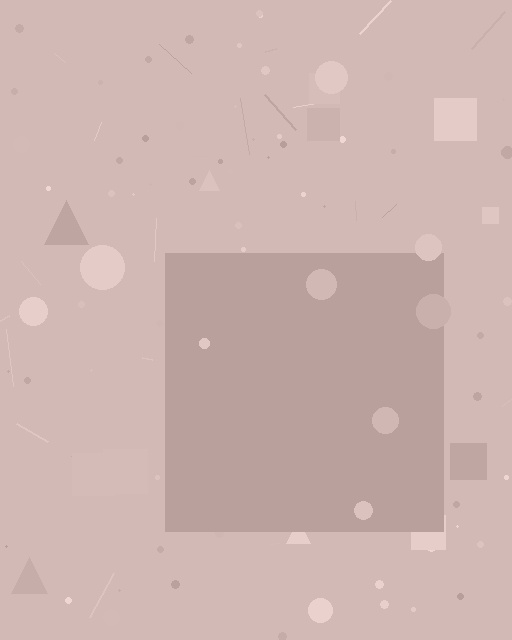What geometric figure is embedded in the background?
A square is embedded in the background.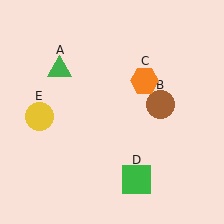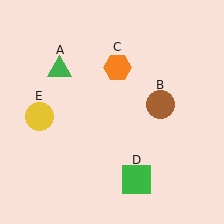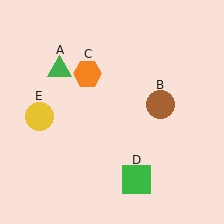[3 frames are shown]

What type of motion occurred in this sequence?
The orange hexagon (object C) rotated counterclockwise around the center of the scene.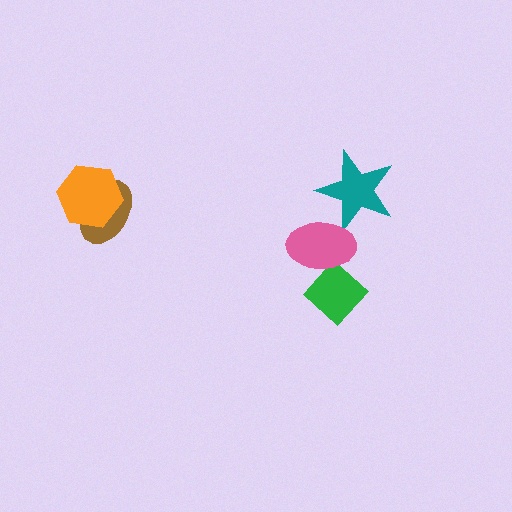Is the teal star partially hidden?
Yes, it is partially covered by another shape.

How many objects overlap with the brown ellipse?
1 object overlaps with the brown ellipse.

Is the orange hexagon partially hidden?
No, no other shape covers it.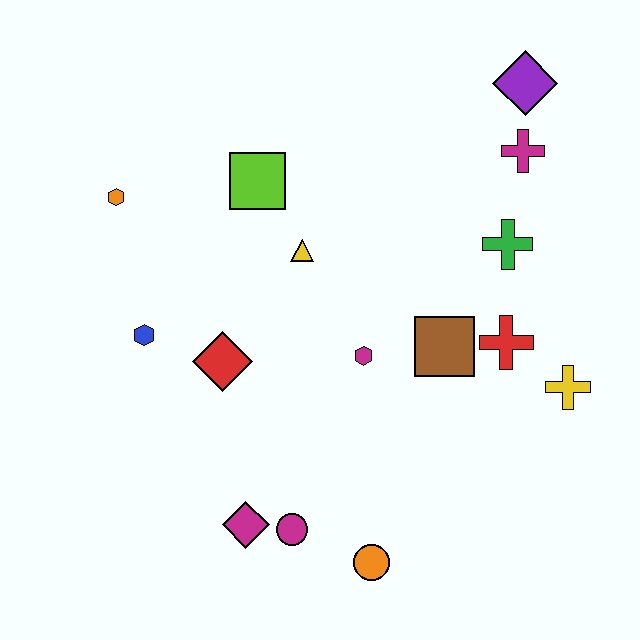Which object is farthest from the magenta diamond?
The purple diamond is farthest from the magenta diamond.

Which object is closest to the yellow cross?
The red cross is closest to the yellow cross.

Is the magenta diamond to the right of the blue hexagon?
Yes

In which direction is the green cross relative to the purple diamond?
The green cross is below the purple diamond.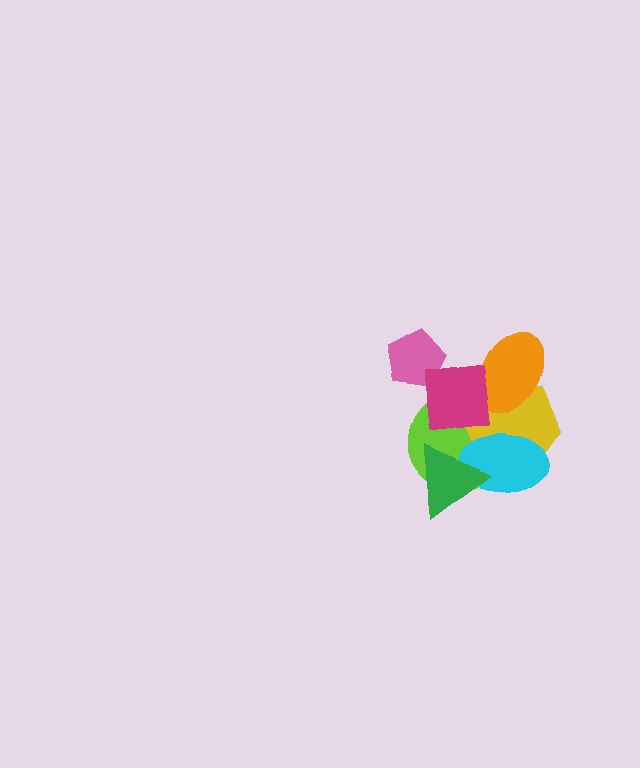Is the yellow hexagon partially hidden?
Yes, it is partially covered by another shape.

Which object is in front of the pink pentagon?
The magenta square is in front of the pink pentagon.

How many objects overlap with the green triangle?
3 objects overlap with the green triangle.